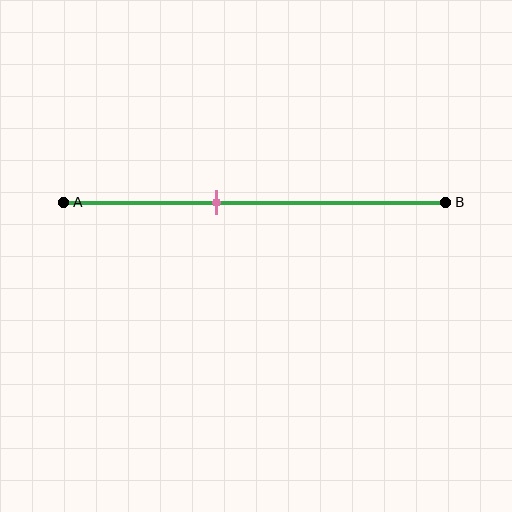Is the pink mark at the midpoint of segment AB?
No, the mark is at about 40% from A, not at the 50% midpoint.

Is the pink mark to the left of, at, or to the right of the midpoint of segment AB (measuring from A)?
The pink mark is to the left of the midpoint of segment AB.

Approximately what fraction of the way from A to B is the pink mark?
The pink mark is approximately 40% of the way from A to B.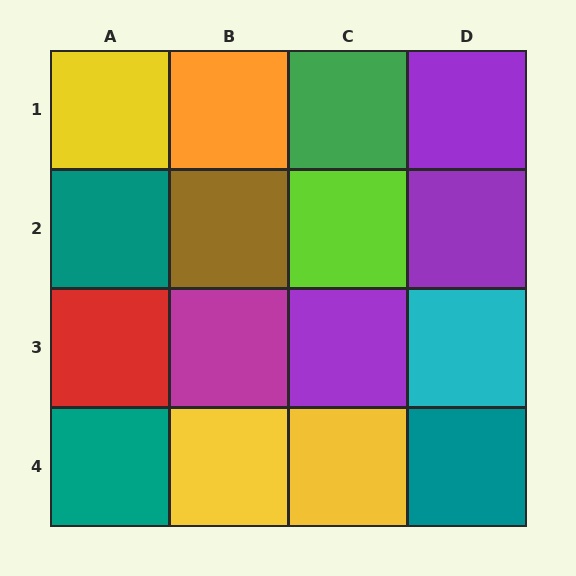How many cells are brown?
1 cell is brown.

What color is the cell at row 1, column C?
Green.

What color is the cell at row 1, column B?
Orange.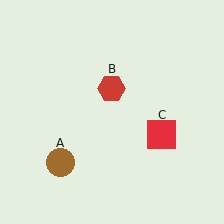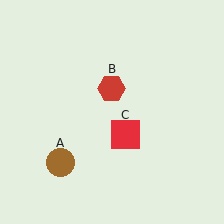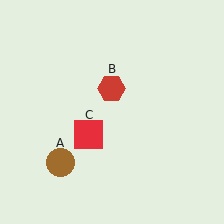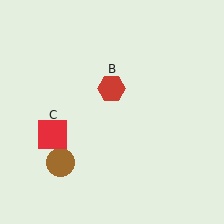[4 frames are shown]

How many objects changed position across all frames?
1 object changed position: red square (object C).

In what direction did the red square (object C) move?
The red square (object C) moved left.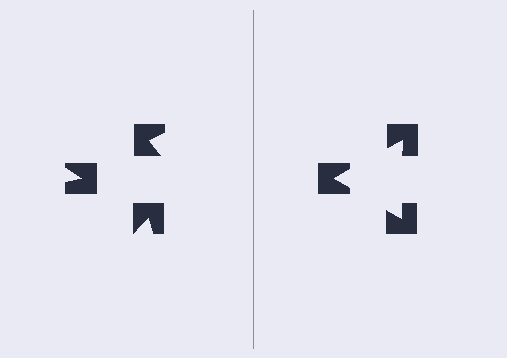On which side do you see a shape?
An illusory triangle appears on the right side. On the left side the wedge cuts are rotated, so no coherent shape forms.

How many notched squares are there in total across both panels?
6 — 3 on each side.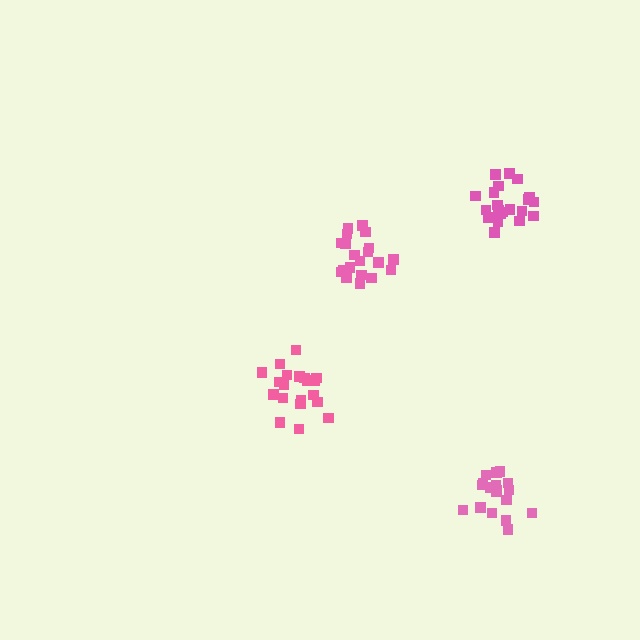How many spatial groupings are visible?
There are 4 spatial groupings.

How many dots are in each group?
Group 1: 20 dots, Group 2: 18 dots, Group 3: 21 dots, Group 4: 21 dots (80 total).